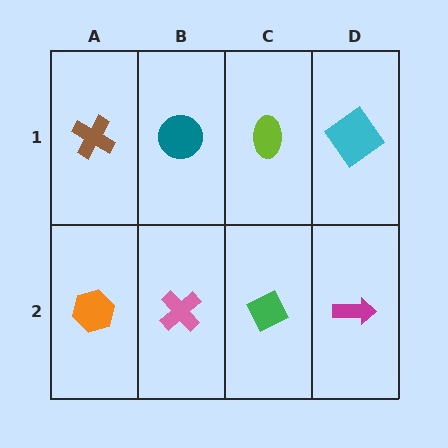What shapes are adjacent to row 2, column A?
A brown cross (row 1, column A), a pink cross (row 2, column B).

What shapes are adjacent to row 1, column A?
An orange hexagon (row 2, column A), a teal circle (row 1, column B).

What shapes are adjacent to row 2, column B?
A teal circle (row 1, column B), an orange hexagon (row 2, column A), a green diamond (row 2, column C).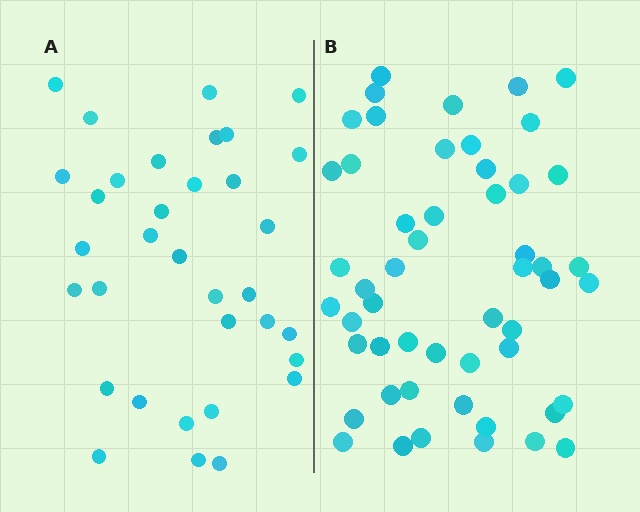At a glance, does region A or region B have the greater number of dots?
Region B (the right region) has more dots.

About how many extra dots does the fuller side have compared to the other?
Region B has approximately 20 more dots than region A.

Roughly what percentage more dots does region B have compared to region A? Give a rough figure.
About 55% more.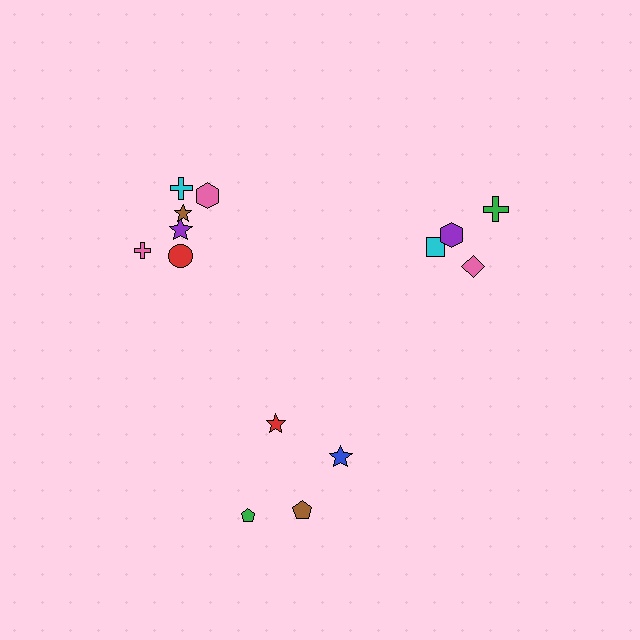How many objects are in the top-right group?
There are 4 objects.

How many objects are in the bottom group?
There are 4 objects.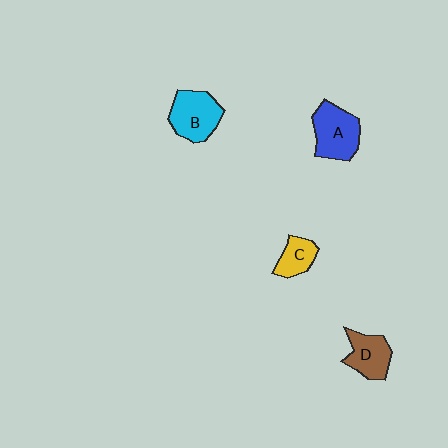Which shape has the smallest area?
Shape C (yellow).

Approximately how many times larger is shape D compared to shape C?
Approximately 1.4 times.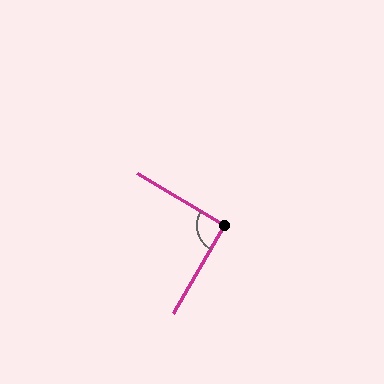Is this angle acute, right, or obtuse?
It is approximately a right angle.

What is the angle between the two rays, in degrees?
Approximately 91 degrees.